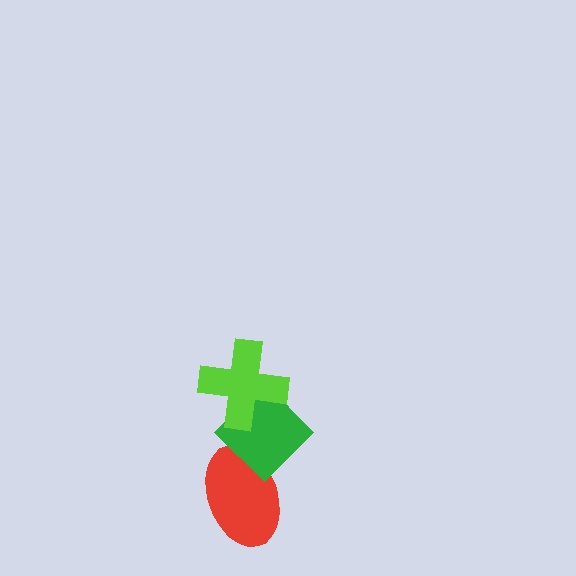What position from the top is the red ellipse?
The red ellipse is 3rd from the top.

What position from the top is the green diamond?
The green diamond is 2nd from the top.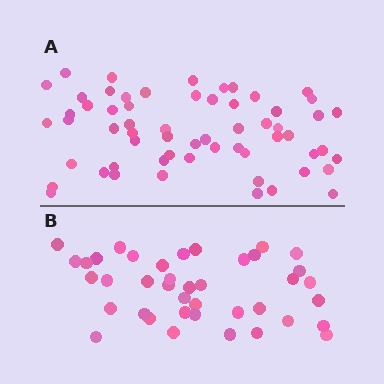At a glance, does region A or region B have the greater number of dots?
Region A (the top region) has more dots.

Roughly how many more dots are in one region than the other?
Region A has approximately 20 more dots than region B.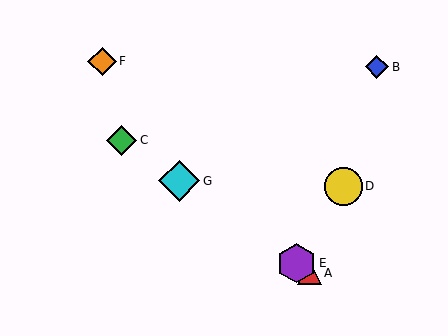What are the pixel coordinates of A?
Object A is at (309, 273).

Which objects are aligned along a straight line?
Objects A, C, E, G are aligned along a straight line.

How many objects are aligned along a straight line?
4 objects (A, C, E, G) are aligned along a straight line.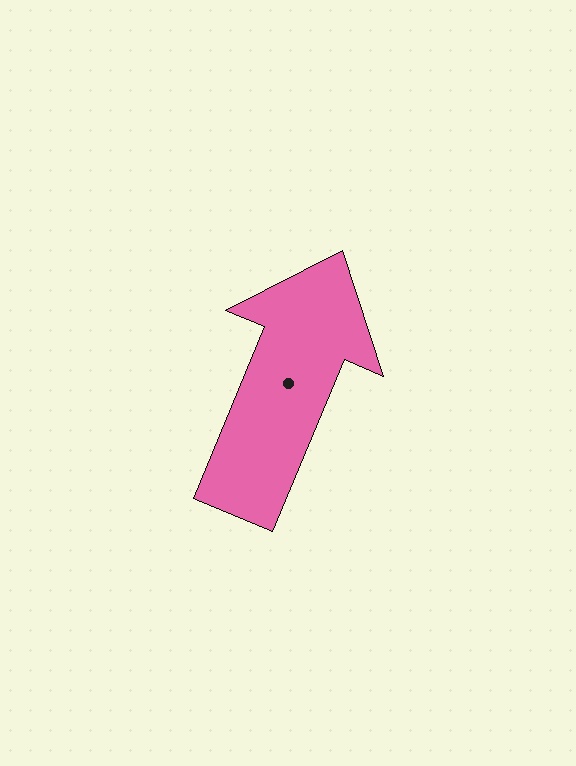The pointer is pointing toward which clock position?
Roughly 1 o'clock.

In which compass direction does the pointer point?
Northeast.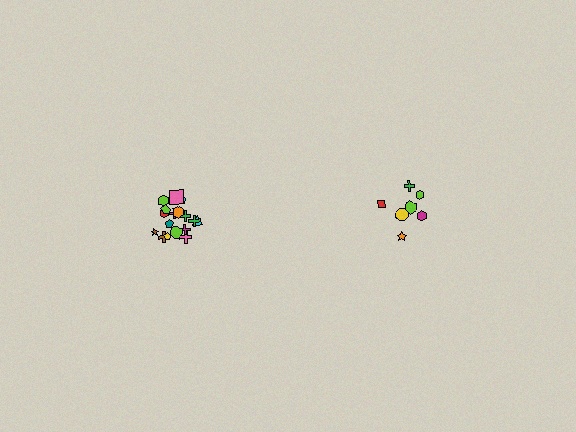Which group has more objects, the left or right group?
The left group.